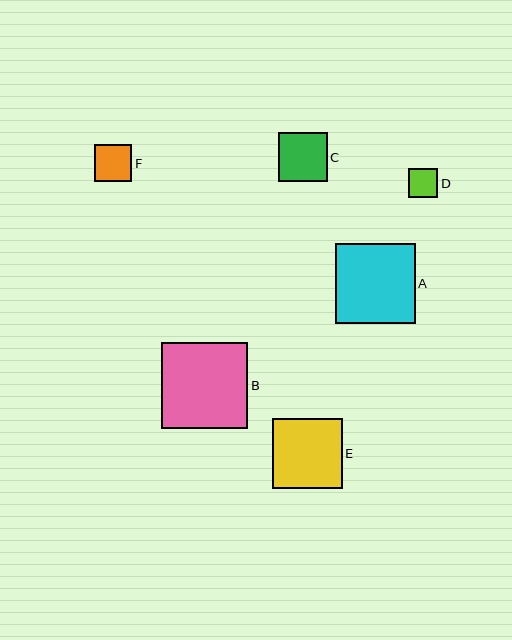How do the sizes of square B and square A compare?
Square B and square A are approximately the same size.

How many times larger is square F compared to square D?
Square F is approximately 1.3 times the size of square D.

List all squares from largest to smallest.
From largest to smallest: B, A, E, C, F, D.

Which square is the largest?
Square B is the largest with a size of approximately 86 pixels.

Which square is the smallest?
Square D is the smallest with a size of approximately 29 pixels.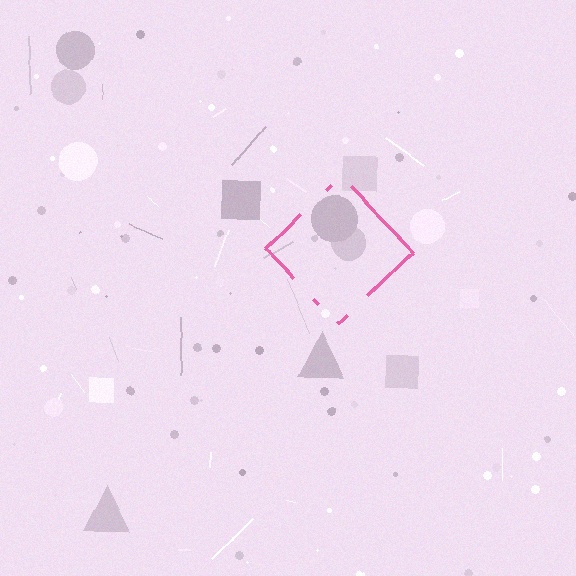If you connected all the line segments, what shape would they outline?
They would outline a diamond.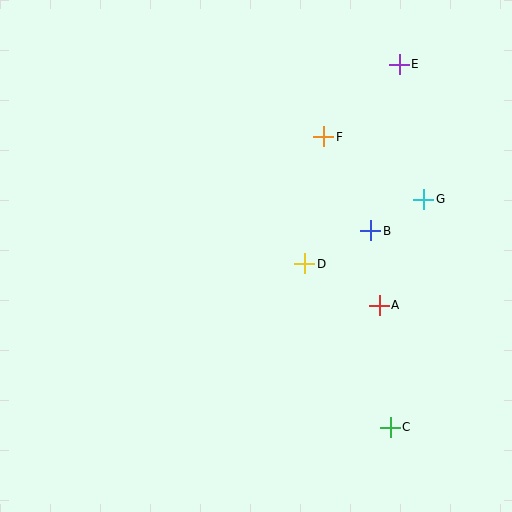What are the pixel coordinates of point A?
Point A is at (379, 305).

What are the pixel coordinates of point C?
Point C is at (390, 427).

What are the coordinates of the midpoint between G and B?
The midpoint between G and B is at (397, 215).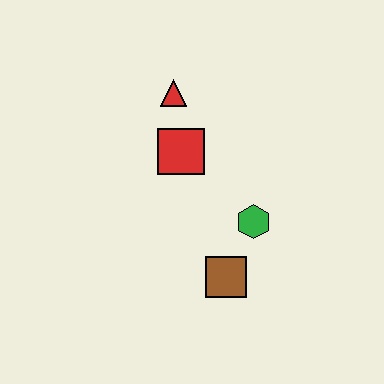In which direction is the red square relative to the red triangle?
The red square is below the red triangle.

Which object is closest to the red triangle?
The red square is closest to the red triangle.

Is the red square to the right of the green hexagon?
No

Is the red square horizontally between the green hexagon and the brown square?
No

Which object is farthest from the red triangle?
The brown square is farthest from the red triangle.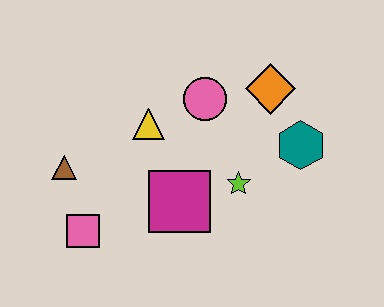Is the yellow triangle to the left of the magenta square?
Yes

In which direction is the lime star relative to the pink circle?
The lime star is below the pink circle.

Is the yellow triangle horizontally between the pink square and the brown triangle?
No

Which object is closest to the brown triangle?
The pink square is closest to the brown triangle.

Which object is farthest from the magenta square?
The orange diamond is farthest from the magenta square.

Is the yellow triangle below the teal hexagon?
No